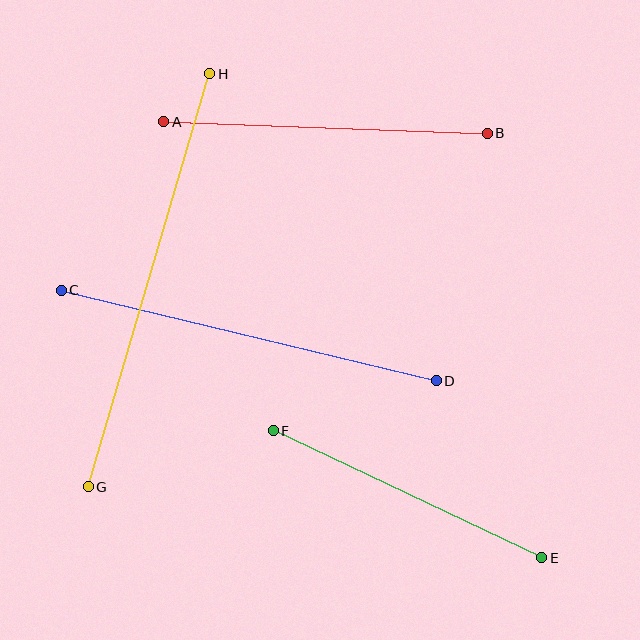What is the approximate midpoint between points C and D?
The midpoint is at approximately (249, 335) pixels.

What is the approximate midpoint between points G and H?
The midpoint is at approximately (149, 280) pixels.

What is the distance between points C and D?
The distance is approximately 386 pixels.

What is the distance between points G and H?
The distance is approximately 430 pixels.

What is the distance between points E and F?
The distance is approximately 297 pixels.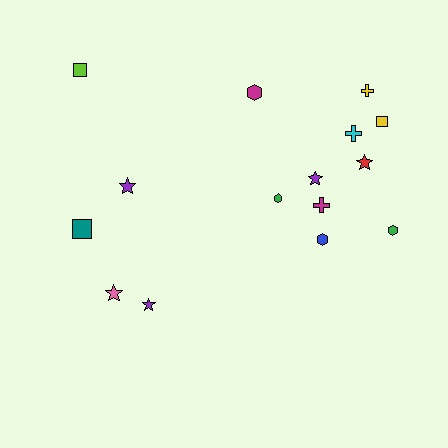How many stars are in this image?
There are 5 stars.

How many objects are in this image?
There are 15 objects.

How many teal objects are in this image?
There is 1 teal object.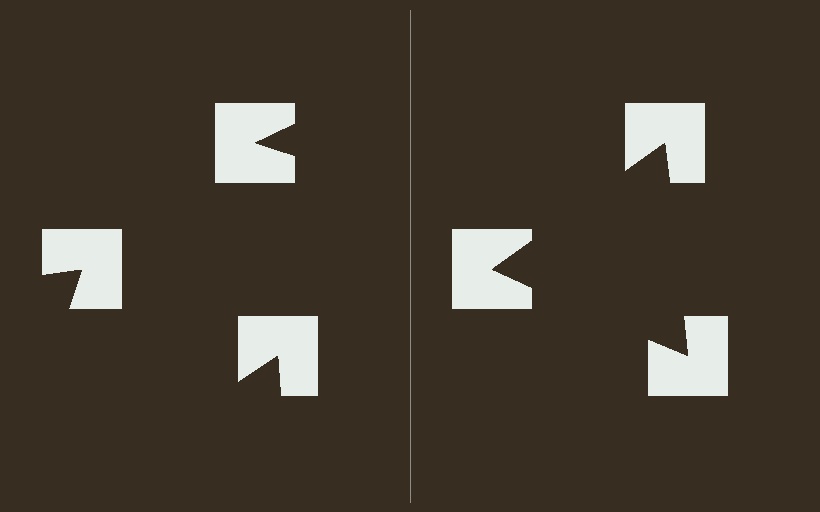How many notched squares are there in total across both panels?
6 — 3 on each side.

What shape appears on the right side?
An illusory triangle.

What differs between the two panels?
The notched squares are positioned identically on both sides; only the wedge orientations differ. On the right they align to a triangle; on the left they are misaligned.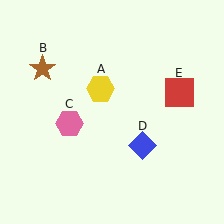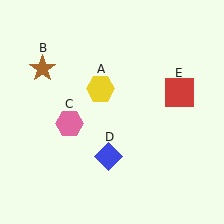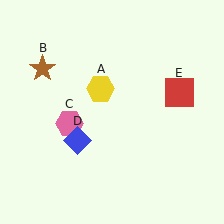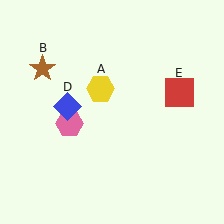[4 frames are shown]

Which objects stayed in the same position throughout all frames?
Yellow hexagon (object A) and brown star (object B) and pink hexagon (object C) and red square (object E) remained stationary.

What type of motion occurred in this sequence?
The blue diamond (object D) rotated clockwise around the center of the scene.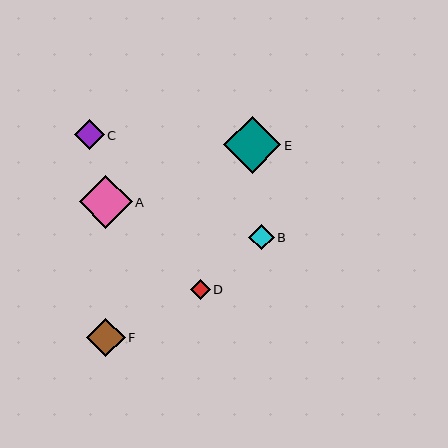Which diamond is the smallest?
Diamond D is the smallest with a size of approximately 20 pixels.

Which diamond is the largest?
Diamond E is the largest with a size of approximately 57 pixels.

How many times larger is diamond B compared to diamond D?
Diamond B is approximately 1.3 times the size of diamond D.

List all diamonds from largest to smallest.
From largest to smallest: E, A, F, C, B, D.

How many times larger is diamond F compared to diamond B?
Diamond F is approximately 1.5 times the size of diamond B.